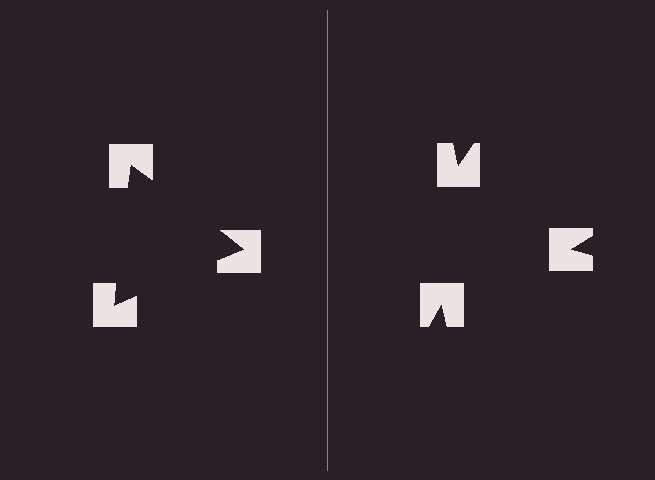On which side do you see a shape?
An illusory triangle appears on the left side. On the right side the wedge cuts are rotated, so no coherent shape forms.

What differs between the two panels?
The notched squares are positioned identically on both sides; only the wedge orientations differ. On the left they align to a triangle; on the right they are misaligned.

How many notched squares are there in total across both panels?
6 — 3 on each side.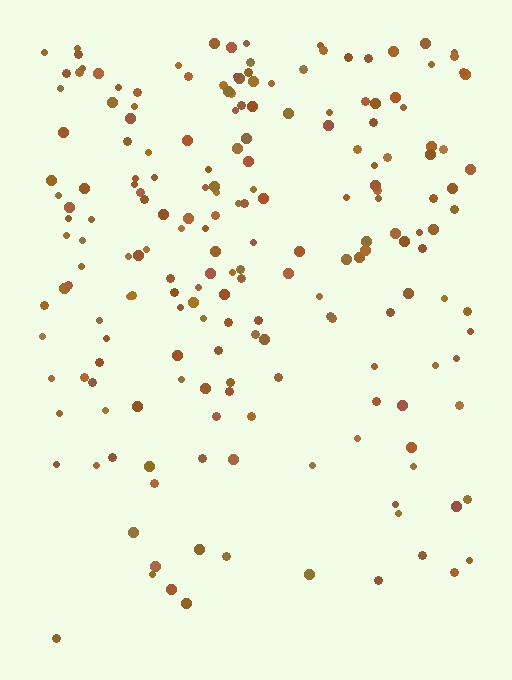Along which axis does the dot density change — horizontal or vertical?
Vertical.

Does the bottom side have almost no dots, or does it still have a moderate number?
Still a moderate number, just noticeably fewer than the top.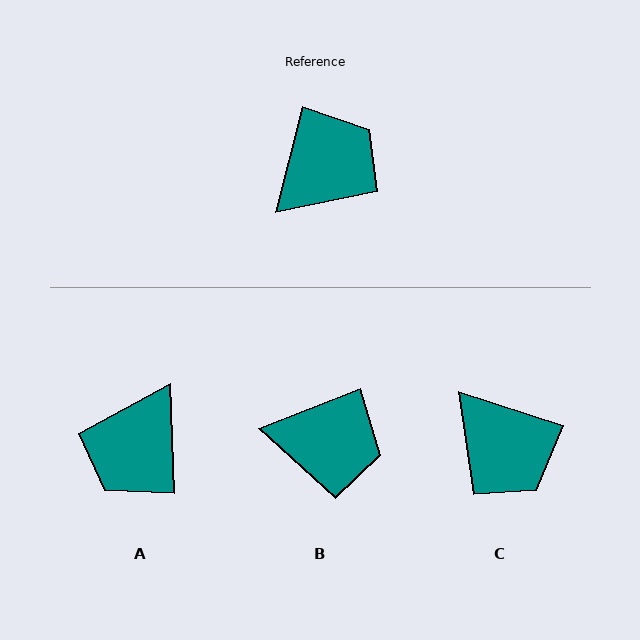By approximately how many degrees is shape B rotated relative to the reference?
Approximately 55 degrees clockwise.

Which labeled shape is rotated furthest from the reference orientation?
A, about 163 degrees away.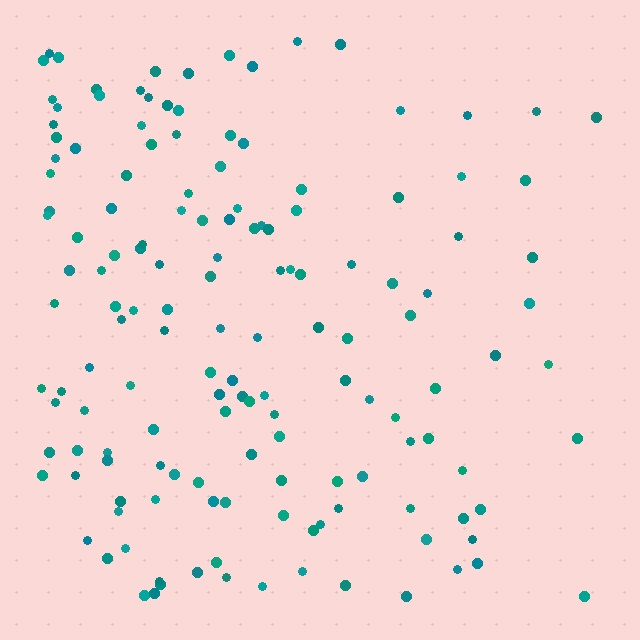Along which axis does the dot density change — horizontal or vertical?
Horizontal.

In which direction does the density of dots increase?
From right to left, with the left side densest.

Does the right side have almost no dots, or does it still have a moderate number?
Still a moderate number, just noticeably fewer than the left.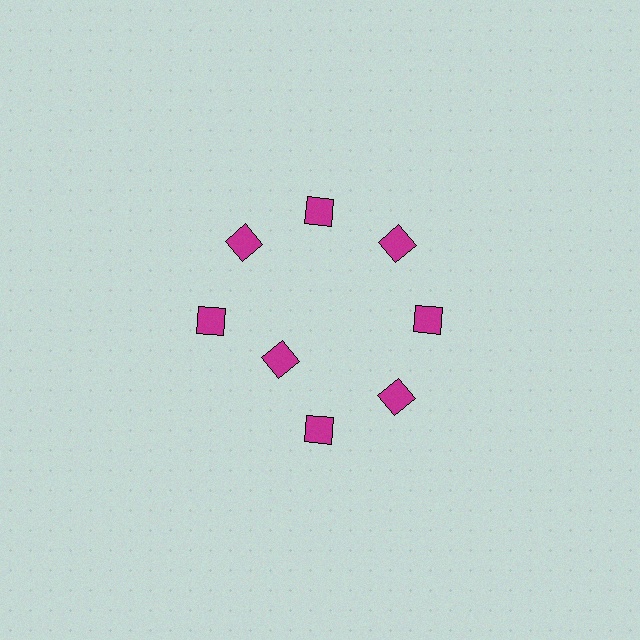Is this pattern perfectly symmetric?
No. The 8 magenta diamonds are arranged in a ring, but one element near the 8 o'clock position is pulled inward toward the center, breaking the 8-fold rotational symmetry.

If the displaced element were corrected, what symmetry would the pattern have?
It would have 8-fold rotational symmetry — the pattern would map onto itself every 45 degrees.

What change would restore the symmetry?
The symmetry would be restored by moving it outward, back onto the ring so that all 8 diamonds sit at equal angles and equal distance from the center.